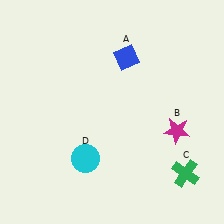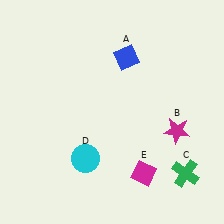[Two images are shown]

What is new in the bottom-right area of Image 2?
A magenta diamond (E) was added in the bottom-right area of Image 2.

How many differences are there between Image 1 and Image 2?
There is 1 difference between the two images.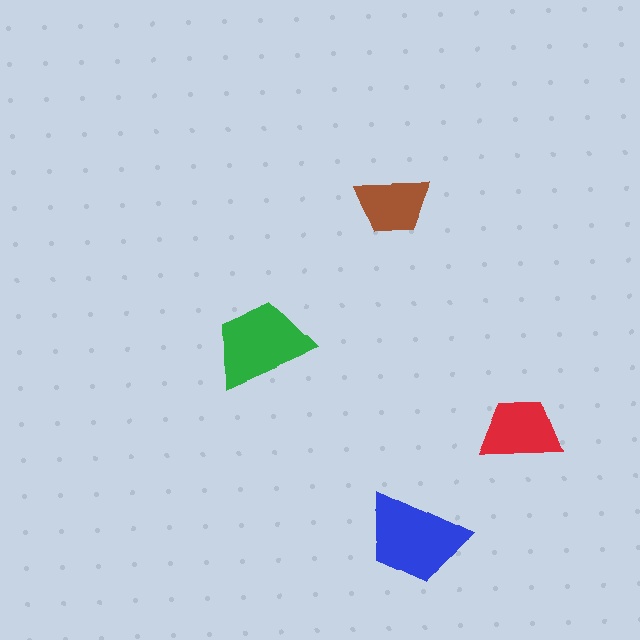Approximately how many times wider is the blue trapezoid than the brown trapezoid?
About 1.5 times wider.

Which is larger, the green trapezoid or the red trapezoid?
The green one.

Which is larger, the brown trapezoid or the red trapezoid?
The red one.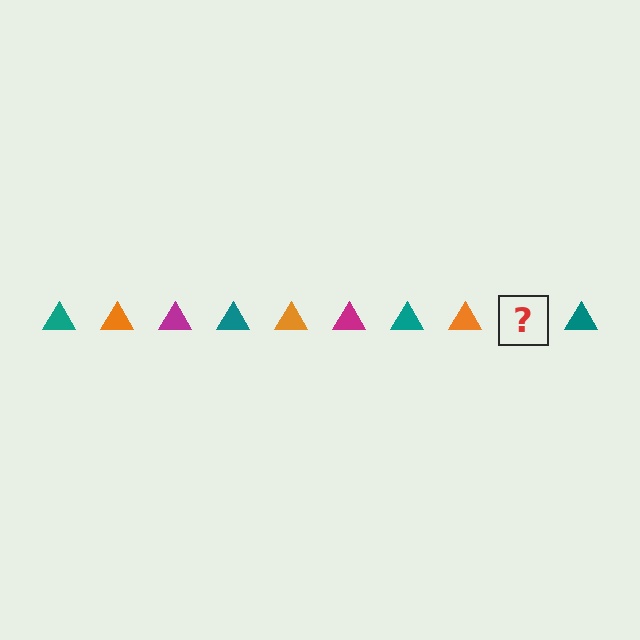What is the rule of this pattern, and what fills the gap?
The rule is that the pattern cycles through teal, orange, magenta triangles. The gap should be filled with a magenta triangle.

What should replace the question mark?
The question mark should be replaced with a magenta triangle.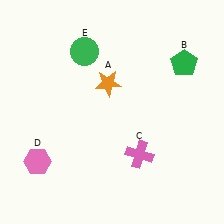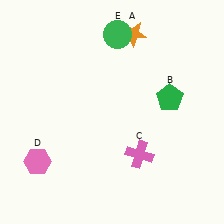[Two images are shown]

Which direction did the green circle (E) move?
The green circle (E) moved right.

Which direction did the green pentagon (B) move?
The green pentagon (B) moved down.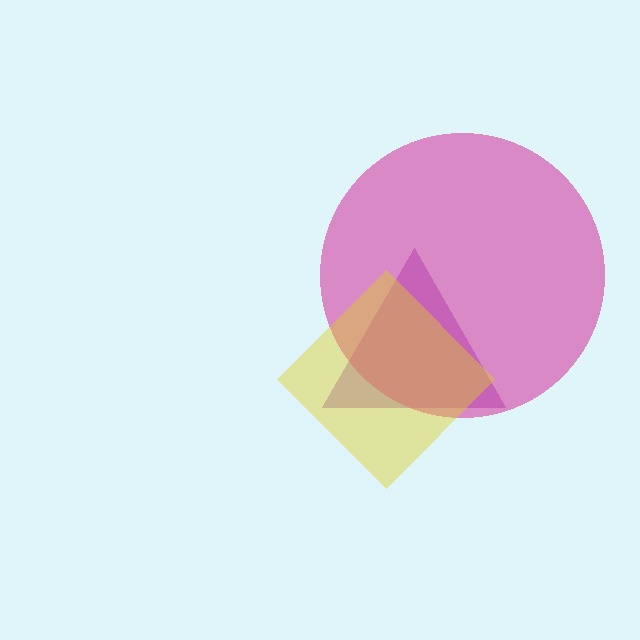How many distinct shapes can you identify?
There are 3 distinct shapes: a purple triangle, a magenta circle, a yellow diamond.